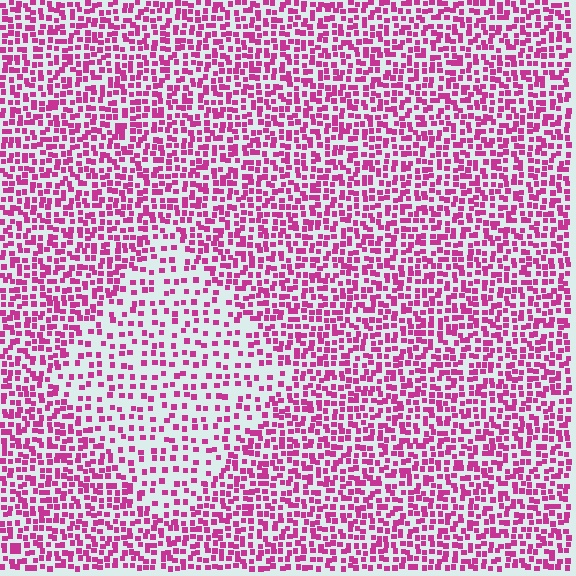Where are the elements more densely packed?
The elements are more densely packed outside the diamond boundary.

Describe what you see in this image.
The image contains small magenta elements arranged at two different densities. A diamond-shaped region is visible where the elements are less densely packed than the surrounding area.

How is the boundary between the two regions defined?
The boundary is defined by a change in element density (approximately 2.0x ratio). All elements are the same color, size, and shape.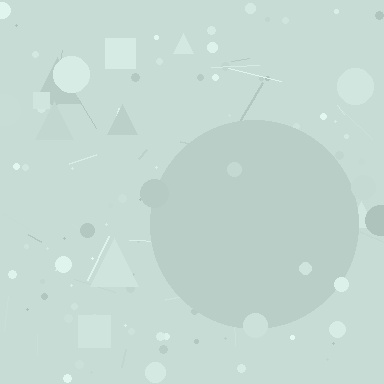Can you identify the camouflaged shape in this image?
The camouflaged shape is a circle.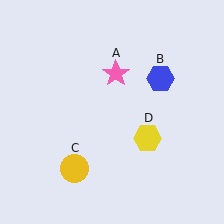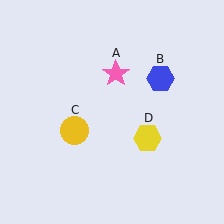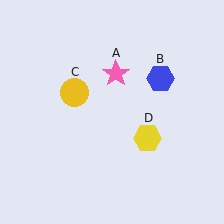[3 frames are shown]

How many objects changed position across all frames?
1 object changed position: yellow circle (object C).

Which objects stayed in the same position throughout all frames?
Pink star (object A) and blue hexagon (object B) and yellow hexagon (object D) remained stationary.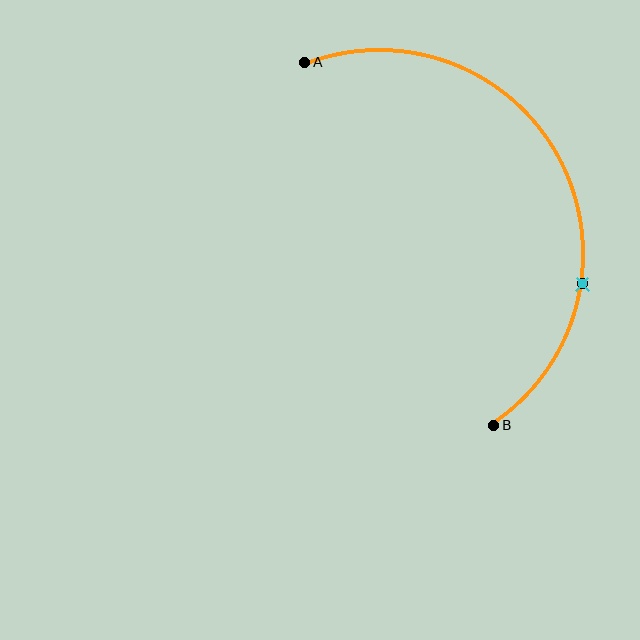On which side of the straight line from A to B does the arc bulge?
The arc bulges to the right of the straight line connecting A and B.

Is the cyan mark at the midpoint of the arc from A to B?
No. The cyan mark lies on the arc but is closer to endpoint B. The arc midpoint would be at the point on the curve equidistant along the arc from both A and B.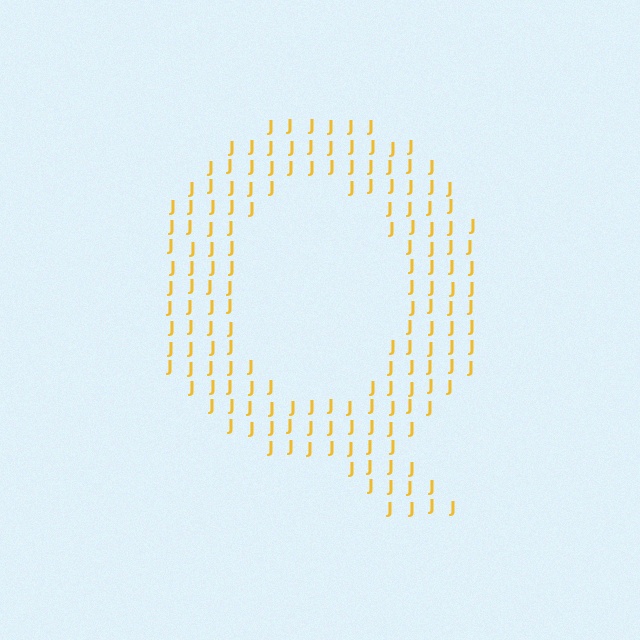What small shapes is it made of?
It is made of small letter J's.